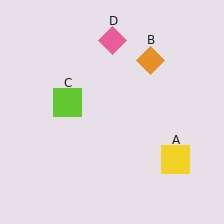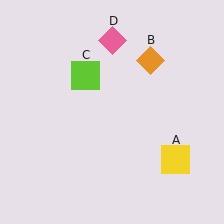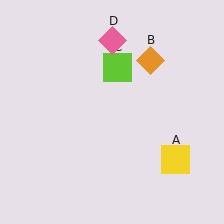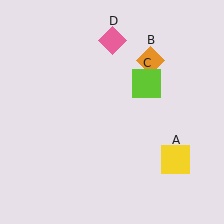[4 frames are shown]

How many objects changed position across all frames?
1 object changed position: lime square (object C).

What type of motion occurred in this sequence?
The lime square (object C) rotated clockwise around the center of the scene.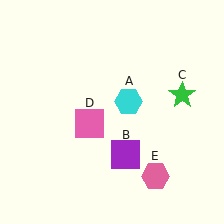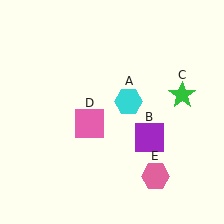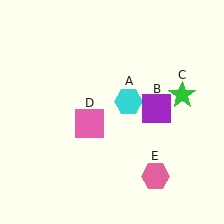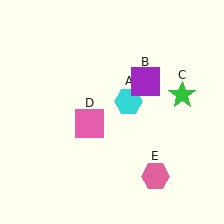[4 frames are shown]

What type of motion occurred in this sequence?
The purple square (object B) rotated counterclockwise around the center of the scene.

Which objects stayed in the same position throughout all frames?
Cyan hexagon (object A) and green star (object C) and pink square (object D) and pink hexagon (object E) remained stationary.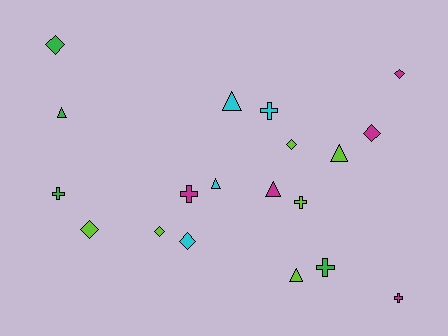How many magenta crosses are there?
There are 2 magenta crosses.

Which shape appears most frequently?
Diamond, with 7 objects.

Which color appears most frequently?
Lime, with 6 objects.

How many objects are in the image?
There are 19 objects.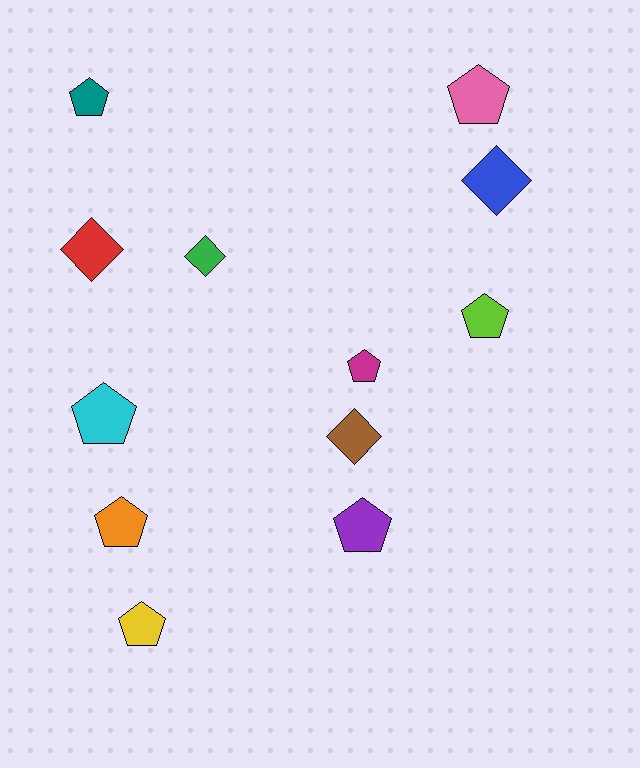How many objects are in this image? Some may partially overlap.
There are 12 objects.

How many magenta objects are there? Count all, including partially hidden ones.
There is 1 magenta object.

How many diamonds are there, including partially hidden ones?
There are 4 diamonds.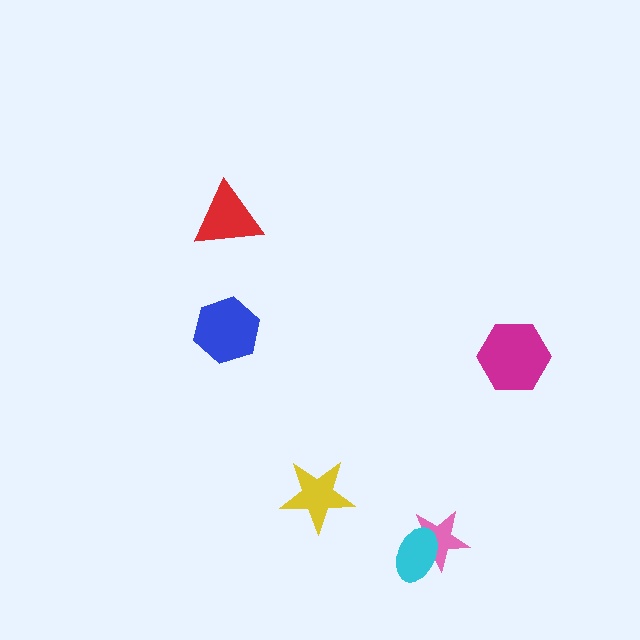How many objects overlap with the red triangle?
0 objects overlap with the red triangle.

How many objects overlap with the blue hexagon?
0 objects overlap with the blue hexagon.